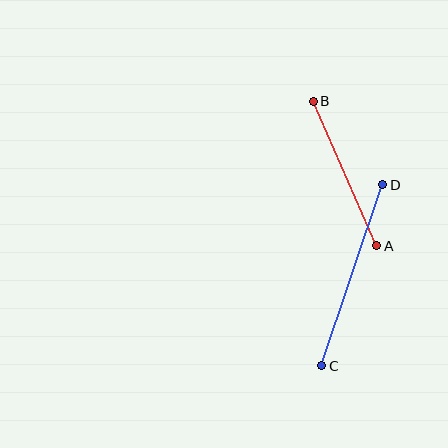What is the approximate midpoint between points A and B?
The midpoint is at approximately (345, 173) pixels.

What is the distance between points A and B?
The distance is approximately 158 pixels.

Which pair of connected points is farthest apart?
Points C and D are farthest apart.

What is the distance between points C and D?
The distance is approximately 191 pixels.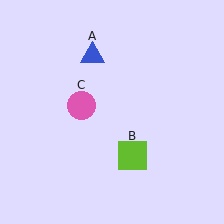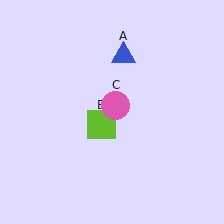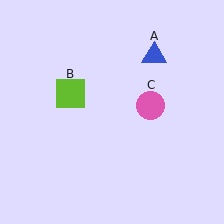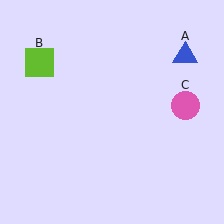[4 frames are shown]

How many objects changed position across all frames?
3 objects changed position: blue triangle (object A), lime square (object B), pink circle (object C).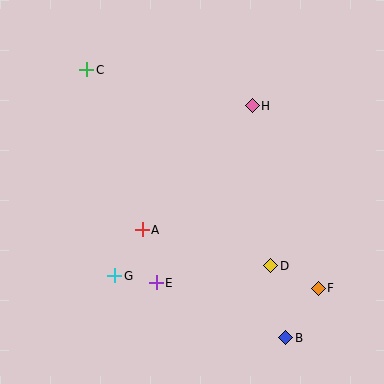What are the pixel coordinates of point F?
Point F is at (318, 288).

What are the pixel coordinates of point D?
Point D is at (271, 266).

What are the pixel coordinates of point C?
Point C is at (87, 70).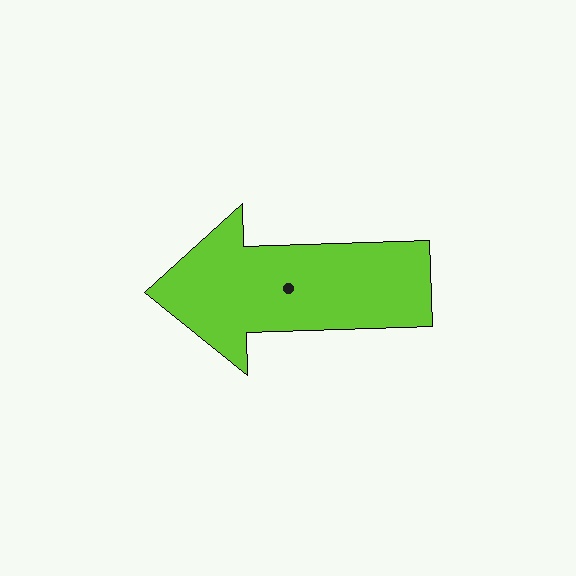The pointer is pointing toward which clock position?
Roughly 9 o'clock.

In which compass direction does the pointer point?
West.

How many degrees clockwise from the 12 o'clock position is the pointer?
Approximately 268 degrees.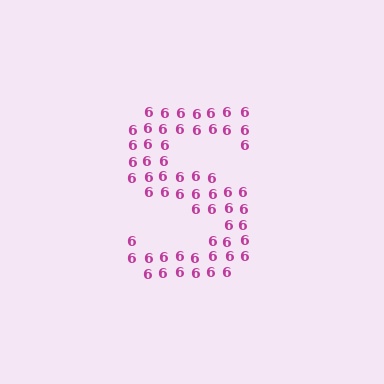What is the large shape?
The large shape is the letter S.